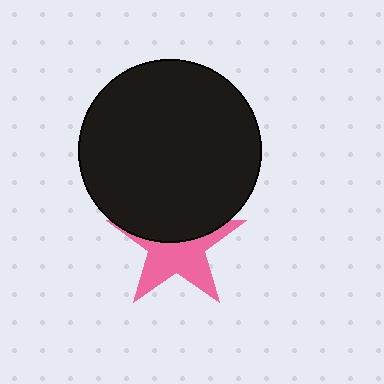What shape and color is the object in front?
The object in front is a black circle.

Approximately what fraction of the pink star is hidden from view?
Roughly 44% of the pink star is hidden behind the black circle.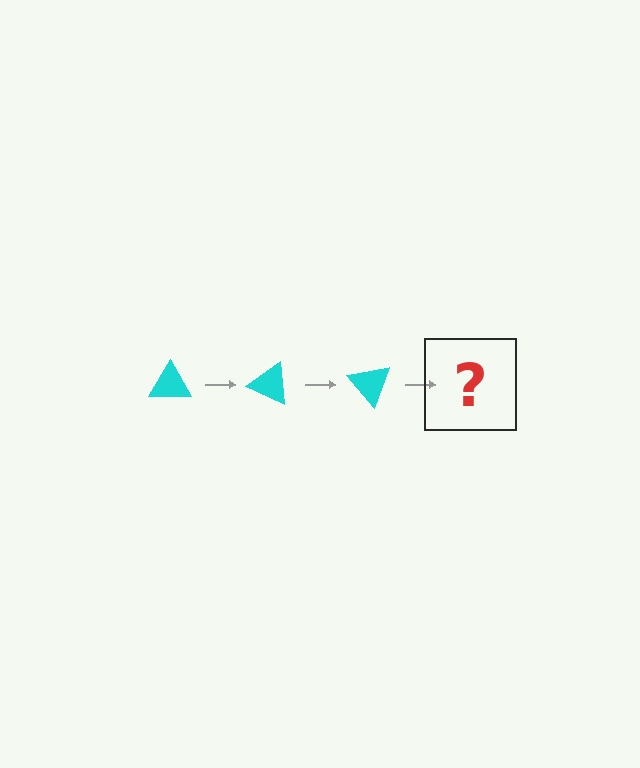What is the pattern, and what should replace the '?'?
The pattern is that the triangle rotates 25 degrees each step. The '?' should be a cyan triangle rotated 75 degrees.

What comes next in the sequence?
The next element should be a cyan triangle rotated 75 degrees.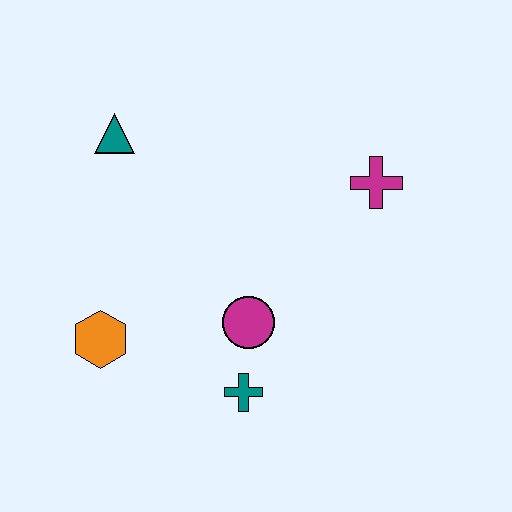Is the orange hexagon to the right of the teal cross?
No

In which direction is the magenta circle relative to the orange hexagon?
The magenta circle is to the right of the orange hexagon.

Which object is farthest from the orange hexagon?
The magenta cross is farthest from the orange hexagon.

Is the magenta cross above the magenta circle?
Yes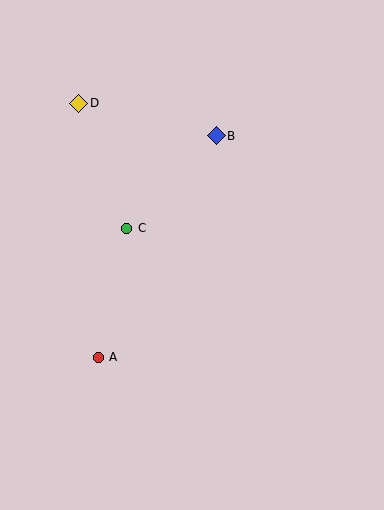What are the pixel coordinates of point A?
Point A is at (98, 357).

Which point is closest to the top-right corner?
Point B is closest to the top-right corner.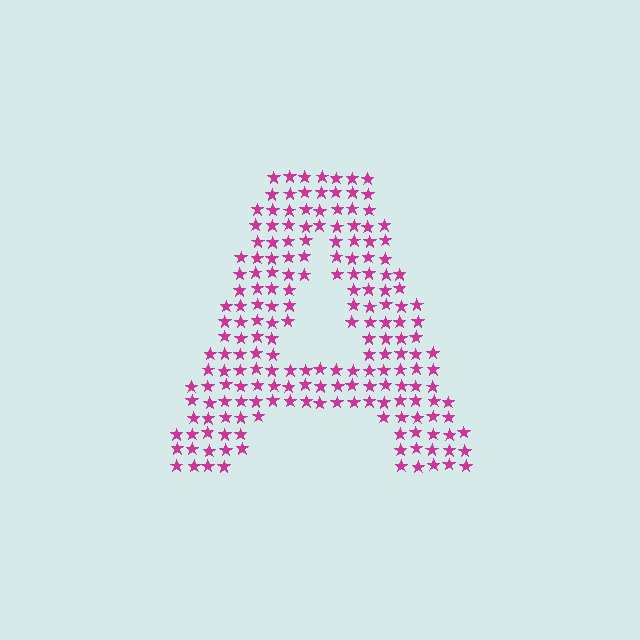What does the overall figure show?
The overall figure shows the letter A.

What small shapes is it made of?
It is made of small stars.